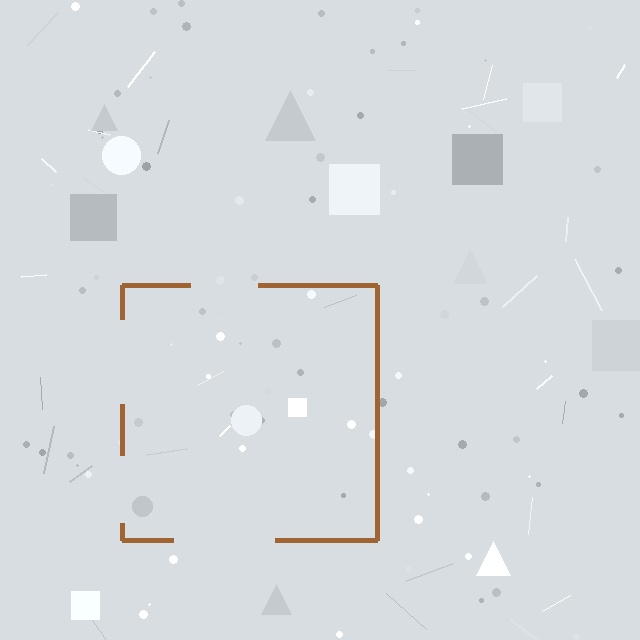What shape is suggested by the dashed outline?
The dashed outline suggests a square.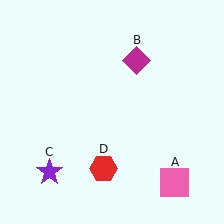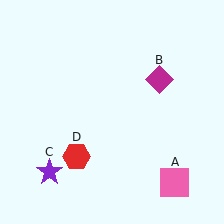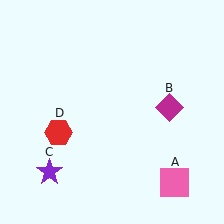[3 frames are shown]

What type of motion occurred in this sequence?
The magenta diamond (object B), red hexagon (object D) rotated clockwise around the center of the scene.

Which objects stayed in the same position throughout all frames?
Pink square (object A) and purple star (object C) remained stationary.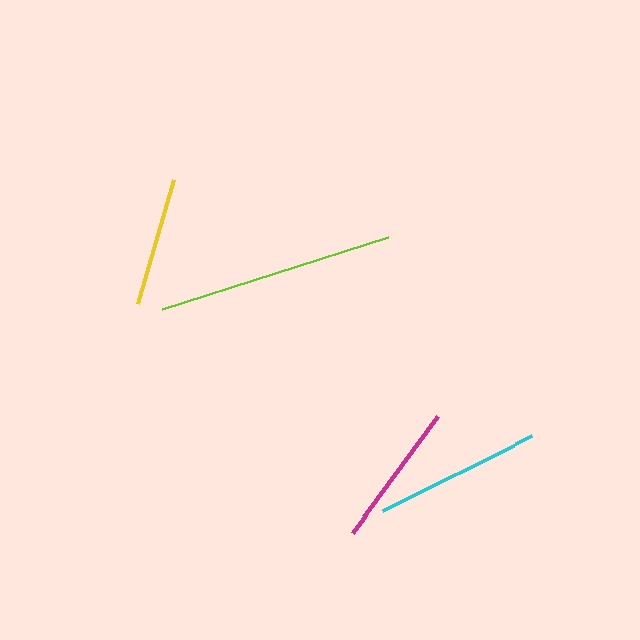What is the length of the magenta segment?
The magenta segment is approximately 145 pixels long.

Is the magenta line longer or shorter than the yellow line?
The magenta line is longer than the yellow line.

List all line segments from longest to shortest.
From longest to shortest: lime, cyan, magenta, yellow.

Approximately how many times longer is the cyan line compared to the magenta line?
The cyan line is approximately 1.1 times the length of the magenta line.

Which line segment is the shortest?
The yellow line is the shortest at approximately 129 pixels.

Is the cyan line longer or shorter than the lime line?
The lime line is longer than the cyan line.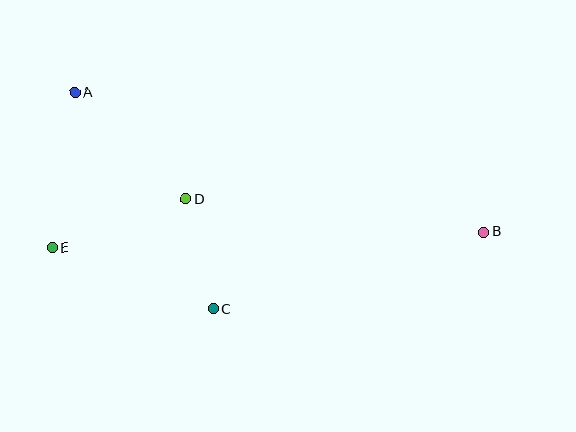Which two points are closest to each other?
Points C and D are closest to each other.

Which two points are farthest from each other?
Points A and B are farthest from each other.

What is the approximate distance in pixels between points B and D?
The distance between B and D is approximately 300 pixels.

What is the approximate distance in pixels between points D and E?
The distance between D and E is approximately 142 pixels.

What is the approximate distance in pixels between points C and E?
The distance between C and E is approximately 172 pixels.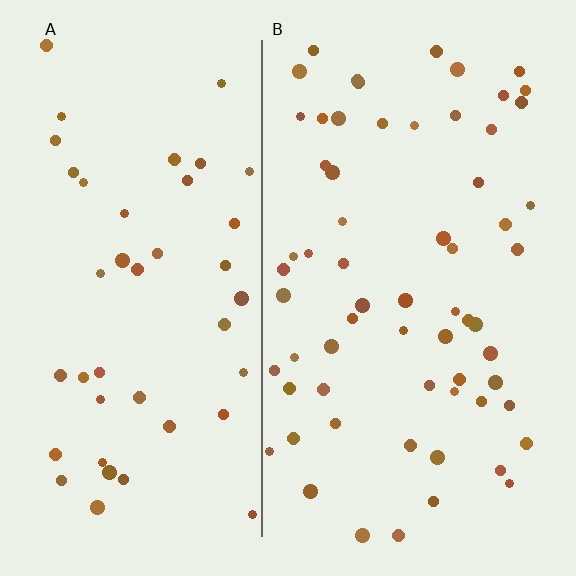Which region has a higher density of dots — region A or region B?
B (the right).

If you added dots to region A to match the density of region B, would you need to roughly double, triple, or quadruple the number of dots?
Approximately double.